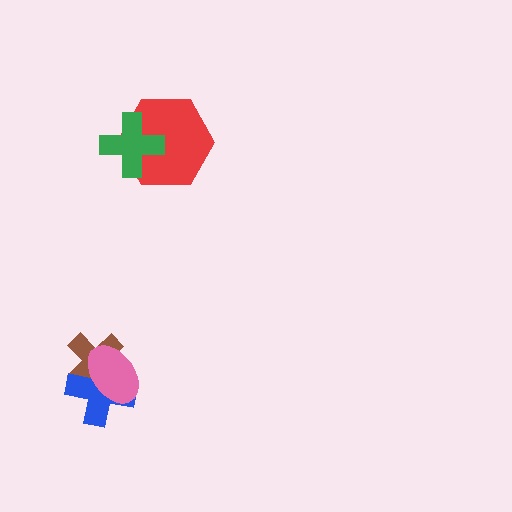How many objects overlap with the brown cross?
2 objects overlap with the brown cross.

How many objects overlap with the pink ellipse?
2 objects overlap with the pink ellipse.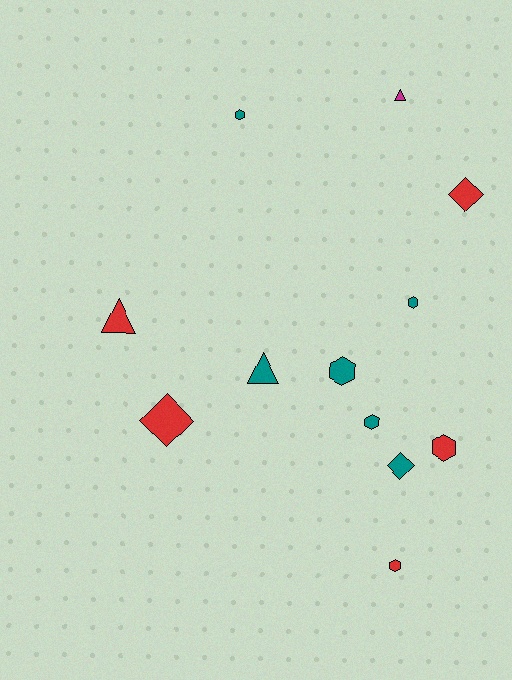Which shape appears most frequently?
Hexagon, with 6 objects.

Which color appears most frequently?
Teal, with 6 objects.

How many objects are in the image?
There are 12 objects.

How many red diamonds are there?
There are 2 red diamonds.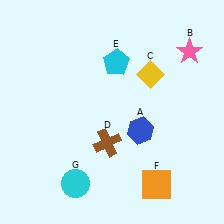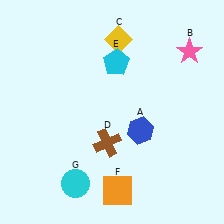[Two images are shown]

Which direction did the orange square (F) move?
The orange square (F) moved left.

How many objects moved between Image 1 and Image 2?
2 objects moved between the two images.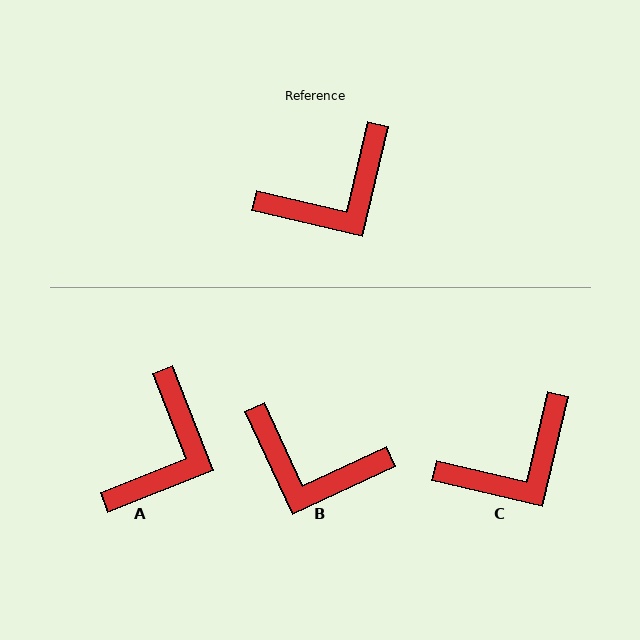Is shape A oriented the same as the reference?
No, it is off by about 35 degrees.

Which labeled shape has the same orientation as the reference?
C.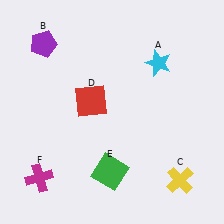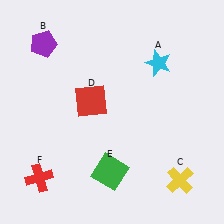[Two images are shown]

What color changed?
The cross (F) changed from magenta in Image 1 to red in Image 2.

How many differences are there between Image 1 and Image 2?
There is 1 difference between the two images.